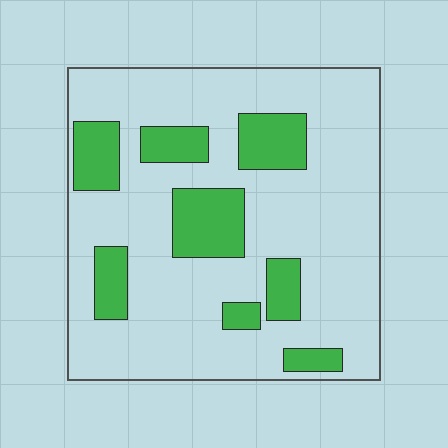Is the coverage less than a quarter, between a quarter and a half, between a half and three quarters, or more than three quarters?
Less than a quarter.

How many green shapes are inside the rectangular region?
8.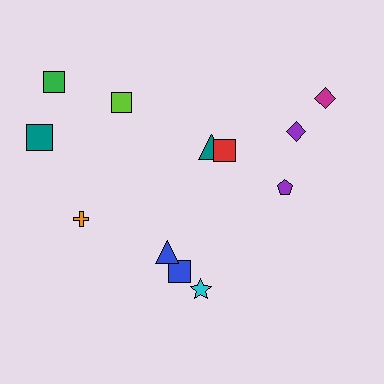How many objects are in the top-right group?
There are 5 objects.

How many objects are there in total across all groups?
There are 12 objects.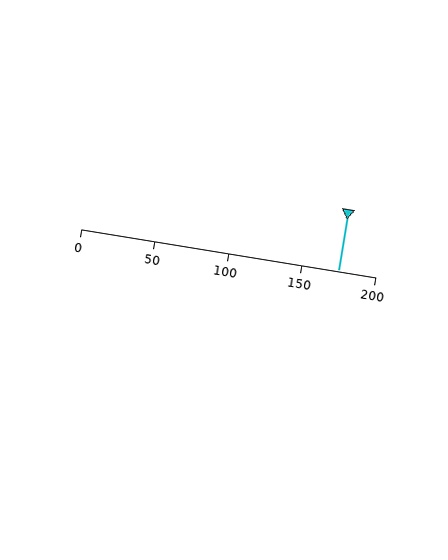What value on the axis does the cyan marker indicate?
The marker indicates approximately 175.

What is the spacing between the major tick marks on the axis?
The major ticks are spaced 50 apart.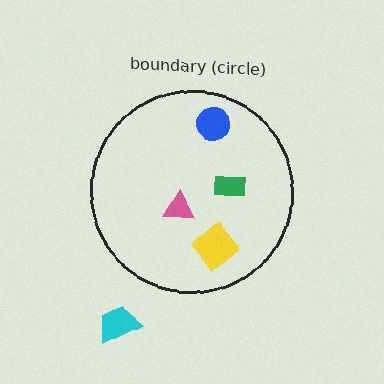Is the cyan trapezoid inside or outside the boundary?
Outside.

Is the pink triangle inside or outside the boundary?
Inside.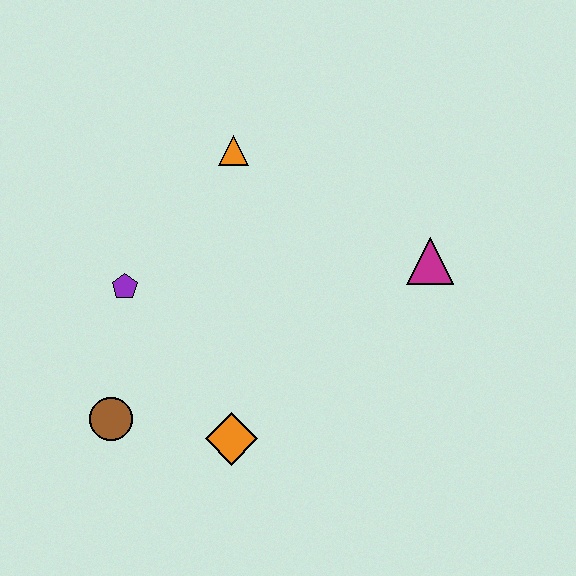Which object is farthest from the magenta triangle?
The brown circle is farthest from the magenta triangle.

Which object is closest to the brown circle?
The orange diamond is closest to the brown circle.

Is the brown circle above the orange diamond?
Yes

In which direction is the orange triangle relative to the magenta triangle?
The orange triangle is to the left of the magenta triangle.